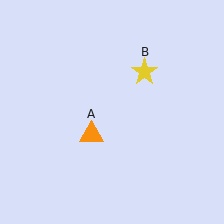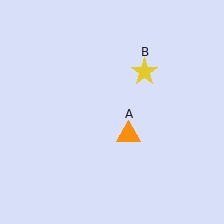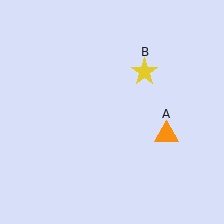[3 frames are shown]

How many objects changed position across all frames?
1 object changed position: orange triangle (object A).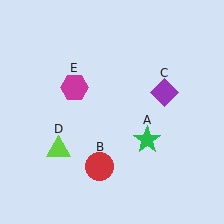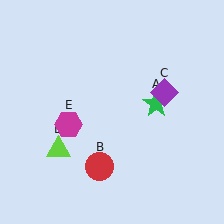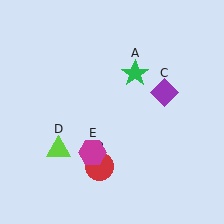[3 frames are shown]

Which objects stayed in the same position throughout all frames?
Red circle (object B) and purple diamond (object C) and lime triangle (object D) remained stationary.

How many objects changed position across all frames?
2 objects changed position: green star (object A), magenta hexagon (object E).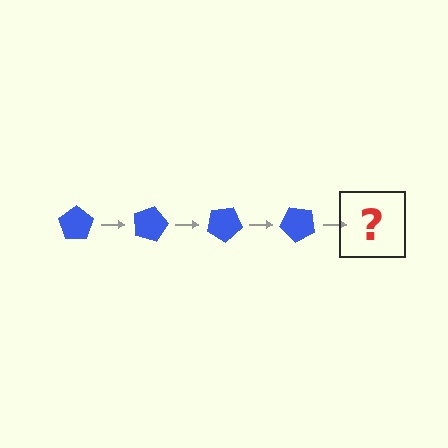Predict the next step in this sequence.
The next step is a blue pentagon rotated 60 degrees.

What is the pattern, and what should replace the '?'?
The pattern is that the pentagon rotates 15 degrees each step. The '?' should be a blue pentagon rotated 60 degrees.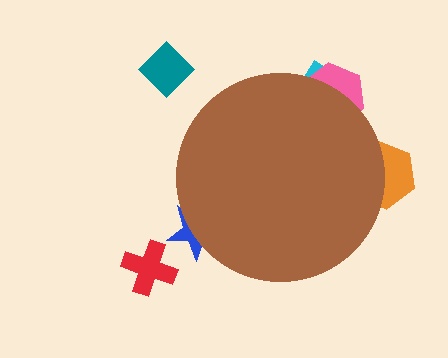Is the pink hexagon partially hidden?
Yes, the pink hexagon is partially hidden behind the brown circle.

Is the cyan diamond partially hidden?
Yes, the cyan diamond is partially hidden behind the brown circle.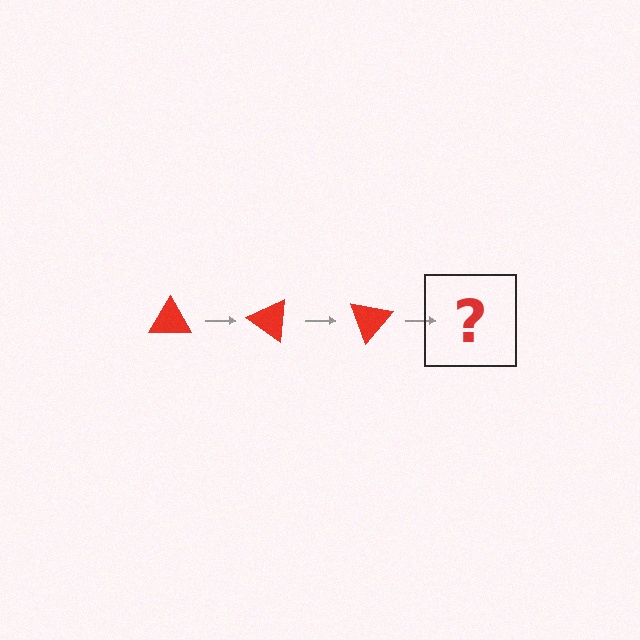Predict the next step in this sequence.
The next step is a red triangle rotated 105 degrees.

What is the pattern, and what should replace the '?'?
The pattern is that the triangle rotates 35 degrees each step. The '?' should be a red triangle rotated 105 degrees.